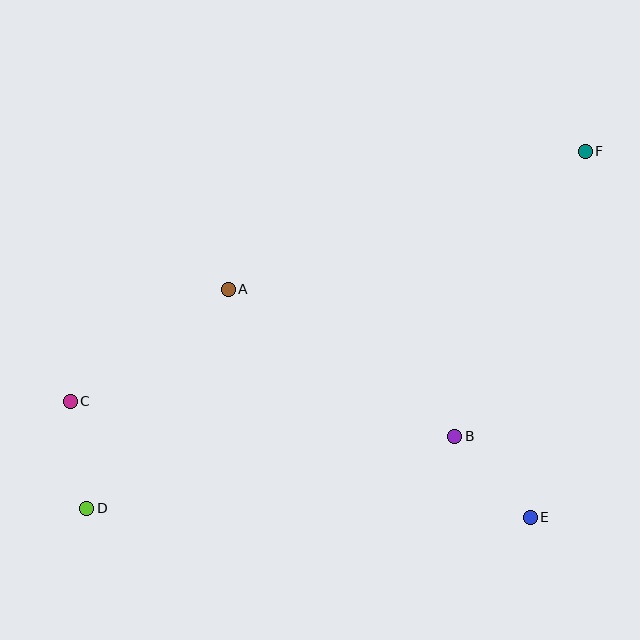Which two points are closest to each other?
Points C and D are closest to each other.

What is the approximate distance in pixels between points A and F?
The distance between A and F is approximately 383 pixels.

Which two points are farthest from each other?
Points D and F are farthest from each other.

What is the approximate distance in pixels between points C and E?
The distance between C and E is approximately 474 pixels.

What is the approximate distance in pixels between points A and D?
The distance between A and D is approximately 261 pixels.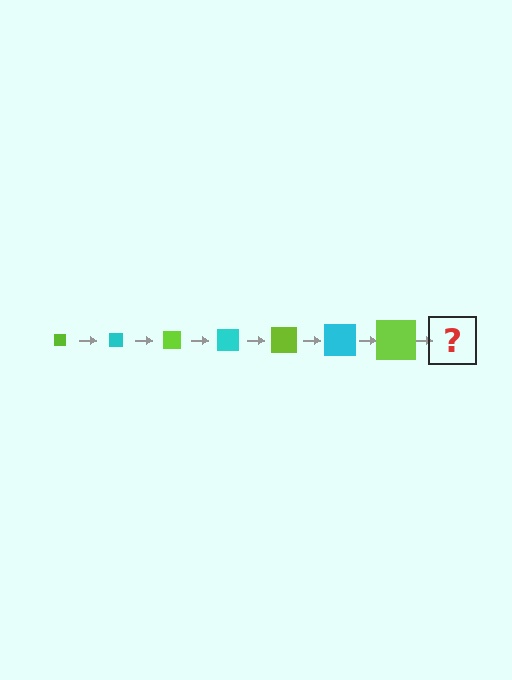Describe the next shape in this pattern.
It should be a cyan square, larger than the previous one.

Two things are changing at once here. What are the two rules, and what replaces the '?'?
The two rules are that the square grows larger each step and the color cycles through lime and cyan. The '?' should be a cyan square, larger than the previous one.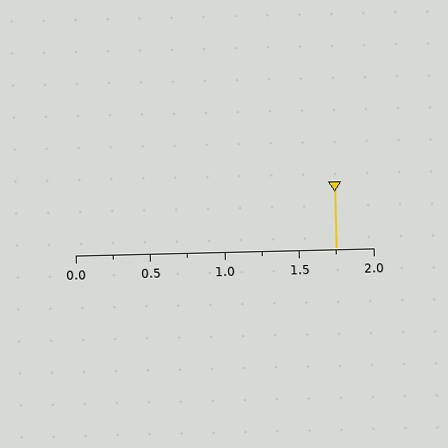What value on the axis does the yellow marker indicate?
The marker indicates approximately 1.75.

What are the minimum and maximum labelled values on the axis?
The axis runs from 0.0 to 2.0.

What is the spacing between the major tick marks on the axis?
The major ticks are spaced 0.5 apart.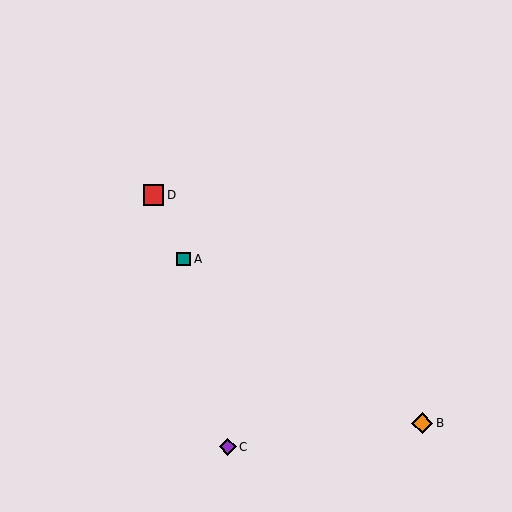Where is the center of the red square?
The center of the red square is at (154, 195).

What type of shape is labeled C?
Shape C is a purple diamond.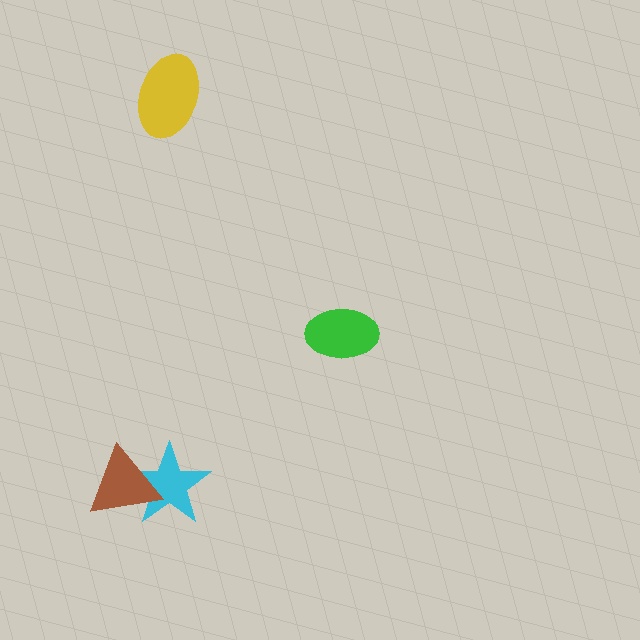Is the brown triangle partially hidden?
No, no other shape covers it.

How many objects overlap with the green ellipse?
0 objects overlap with the green ellipse.